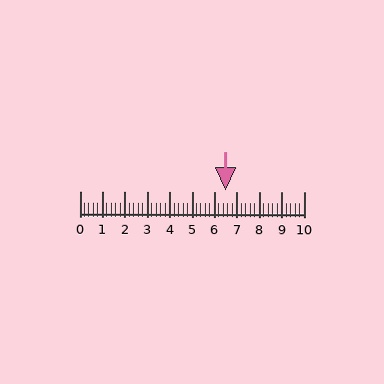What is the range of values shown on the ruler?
The ruler shows values from 0 to 10.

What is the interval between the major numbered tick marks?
The major tick marks are spaced 1 units apart.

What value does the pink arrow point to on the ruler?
The pink arrow points to approximately 6.5.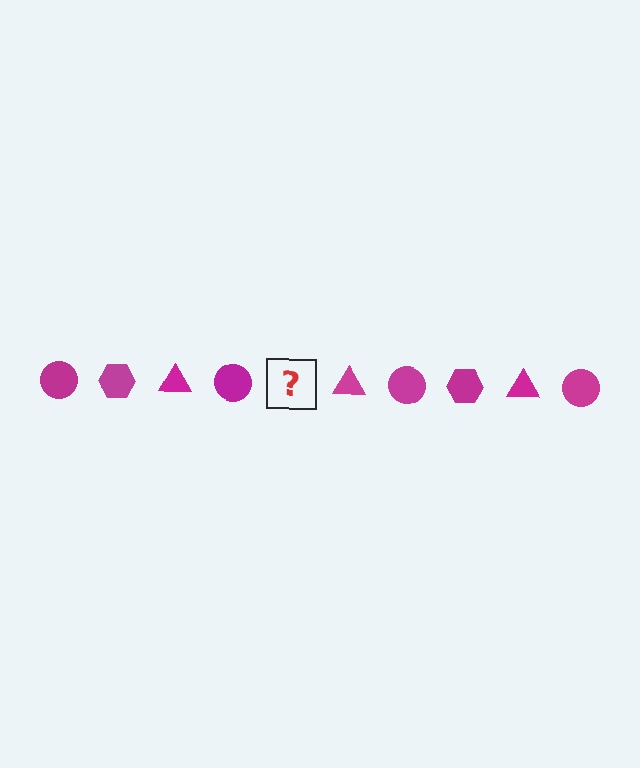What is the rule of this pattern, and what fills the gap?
The rule is that the pattern cycles through circle, hexagon, triangle shapes in magenta. The gap should be filled with a magenta hexagon.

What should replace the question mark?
The question mark should be replaced with a magenta hexagon.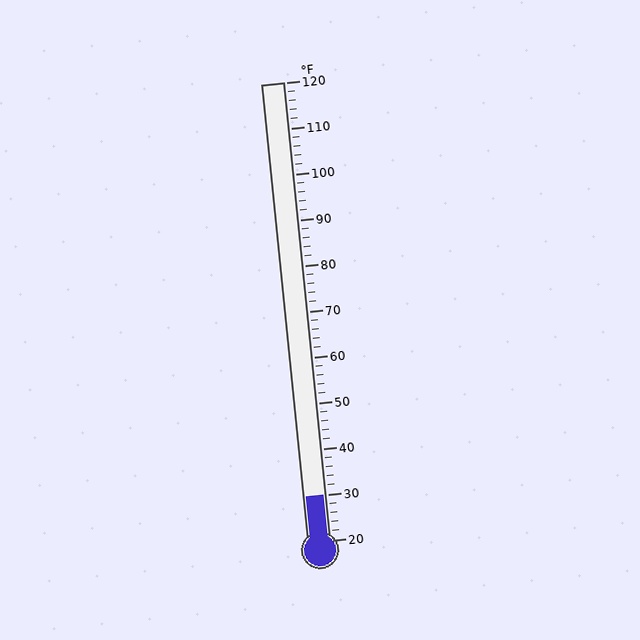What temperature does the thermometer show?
The thermometer shows approximately 30°F.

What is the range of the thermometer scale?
The thermometer scale ranges from 20°F to 120°F.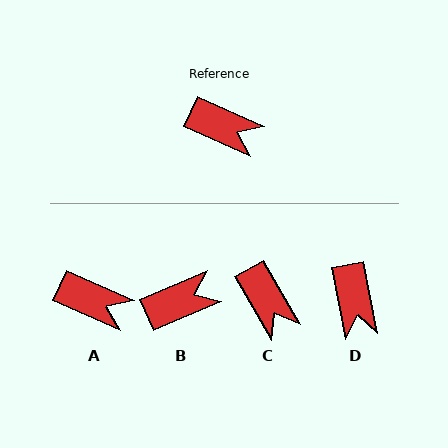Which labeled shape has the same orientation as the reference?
A.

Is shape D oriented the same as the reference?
No, it is off by about 55 degrees.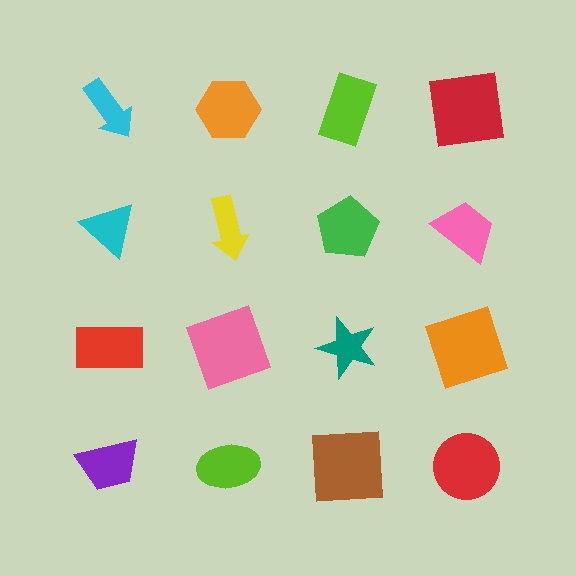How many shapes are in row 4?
4 shapes.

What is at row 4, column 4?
A red circle.